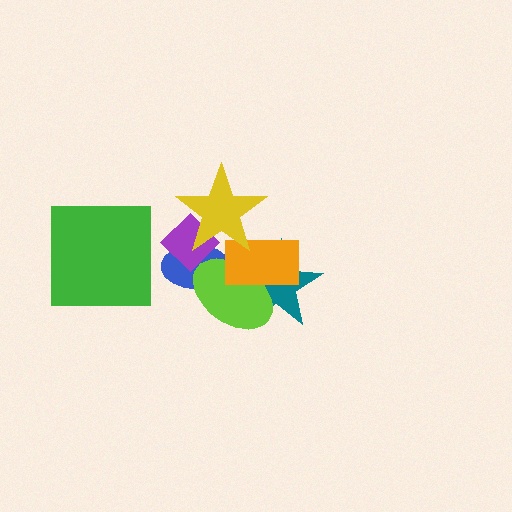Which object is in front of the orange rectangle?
The yellow star is in front of the orange rectangle.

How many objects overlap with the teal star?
2 objects overlap with the teal star.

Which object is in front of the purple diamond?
The yellow star is in front of the purple diamond.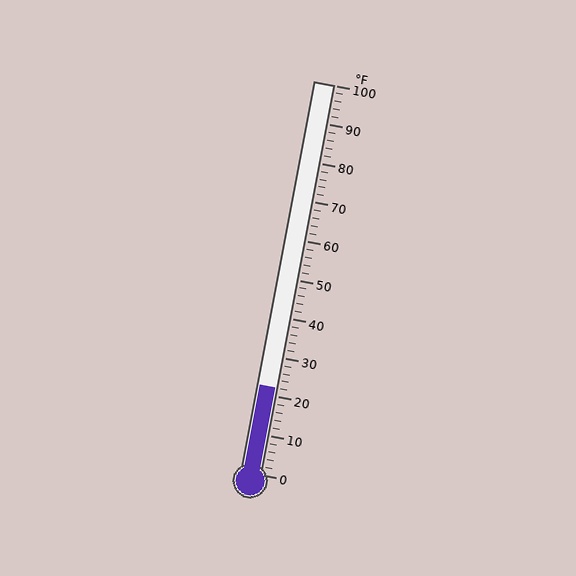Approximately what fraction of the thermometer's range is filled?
The thermometer is filled to approximately 20% of its range.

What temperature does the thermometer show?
The thermometer shows approximately 22°F.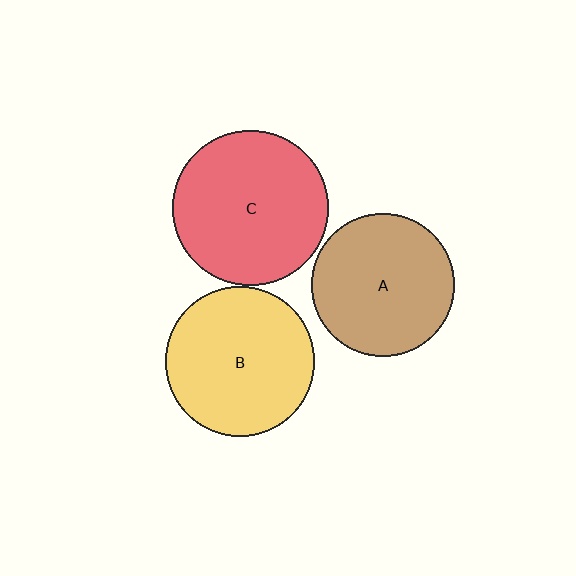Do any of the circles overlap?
No, none of the circles overlap.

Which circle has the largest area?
Circle C (red).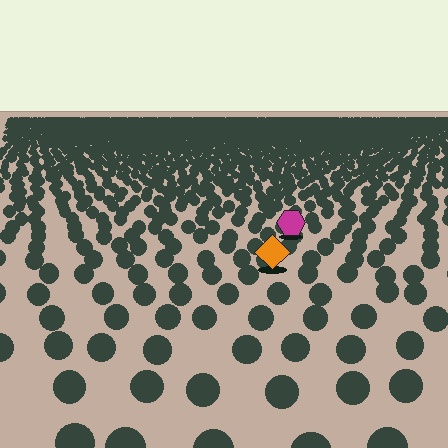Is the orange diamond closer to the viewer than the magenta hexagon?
Yes. The orange diamond is closer — you can tell from the texture gradient: the ground texture is coarser near it.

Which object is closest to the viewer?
The orange diamond is closest. The texture marks near it are larger and more spread out.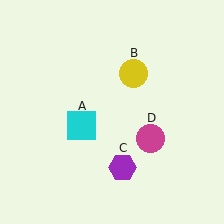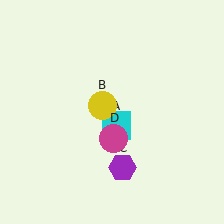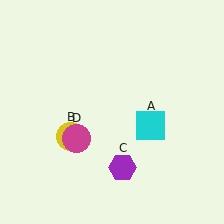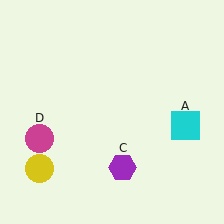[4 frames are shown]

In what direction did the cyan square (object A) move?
The cyan square (object A) moved right.